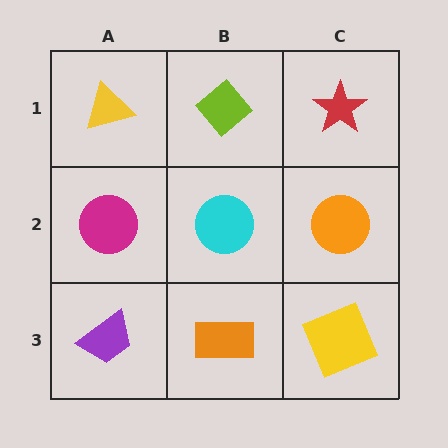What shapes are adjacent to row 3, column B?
A cyan circle (row 2, column B), a purple trapezoid (row 3, column A), a yellow square (row 3, column C).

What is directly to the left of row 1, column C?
A lime diamond.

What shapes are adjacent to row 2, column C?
A red star (row 1, column C), a yellow square (row 3, column C), a cyan circle (row 2, column B).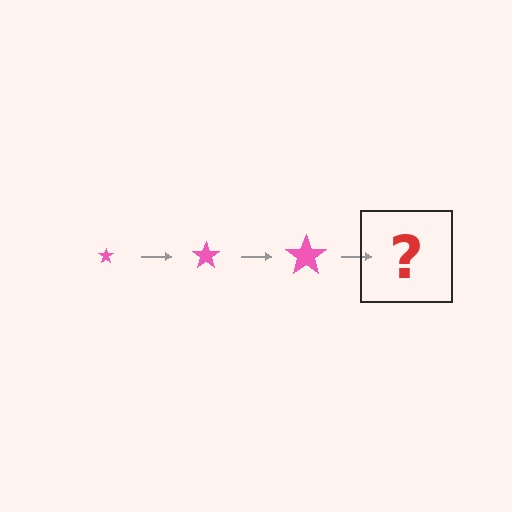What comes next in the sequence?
The next element should be a pink star, larger than the previous one.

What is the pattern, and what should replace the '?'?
The pattern is that the star gets progressively larger each step. The '?' should be a pink star, larger than the previous one.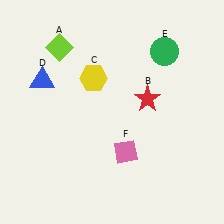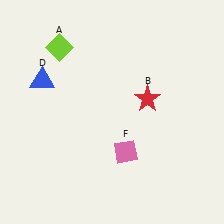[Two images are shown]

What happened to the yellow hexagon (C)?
The yellow hexagon (C) was removed in Image 2. It was in the top-left area of Image 1.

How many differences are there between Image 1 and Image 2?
There are 2 differences between the two images.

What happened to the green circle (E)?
The green circle (E) was removed in Image 2. It was in the top-right area of Image 1.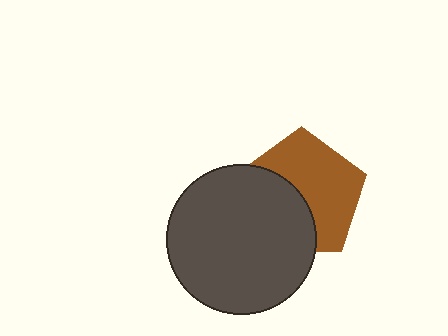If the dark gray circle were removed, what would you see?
You would see the complete brown pentagon.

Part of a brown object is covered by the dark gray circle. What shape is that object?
It is a pentagon.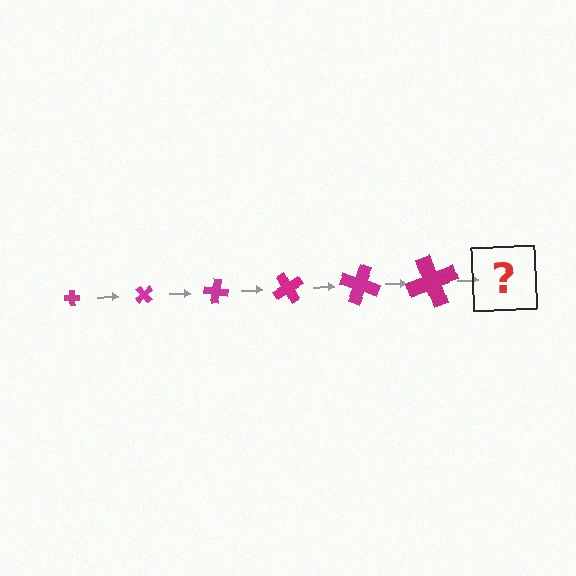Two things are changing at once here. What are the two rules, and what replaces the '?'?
The two rules are that the cross grows larger each step and it rotates 50 degrees each step. The '?' should be a cross, larger than the previous one and rotated 300 degrees from the start.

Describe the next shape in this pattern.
It should be a cross, larger than the previous one and rotated 300 degrees from the start.